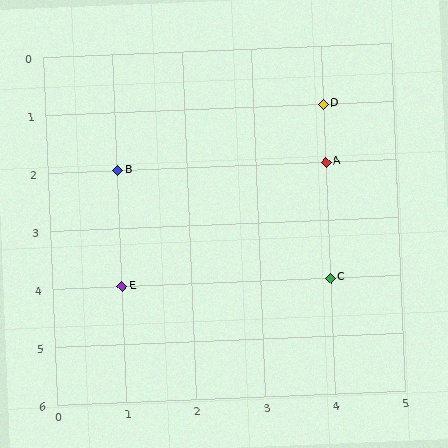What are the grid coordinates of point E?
Point E is at grid coordinates (1, 4).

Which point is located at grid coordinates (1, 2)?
Point B is at (1, 2).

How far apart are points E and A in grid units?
Points E and A are 3 columns and 2 rows apart (about 3.6 grid units diagonally).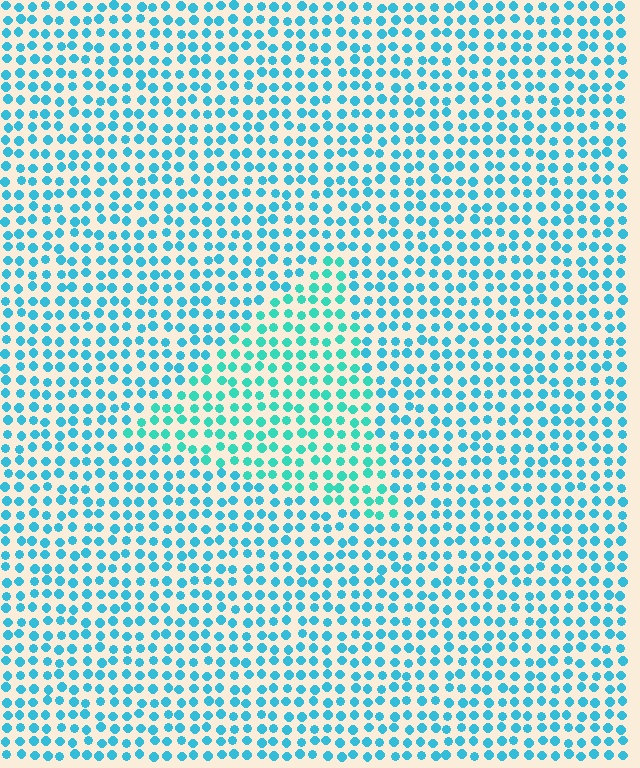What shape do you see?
I see a triangle.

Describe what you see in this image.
The image is filled with small cyan elements in a uniform arrangement. A triangle-shaped region is visible where the elements are tinted to a slightly different hue, forming a subtle color boundary.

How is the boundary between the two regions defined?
The boundary is defined purely by a slight shift in hue (about 22 degrees). Spacing, size, and orientation are identical on both sides.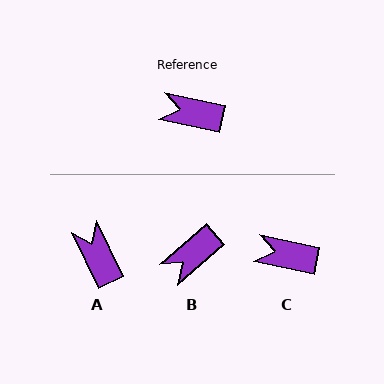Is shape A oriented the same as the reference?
No, it is off by about 52 degrees.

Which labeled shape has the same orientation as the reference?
C.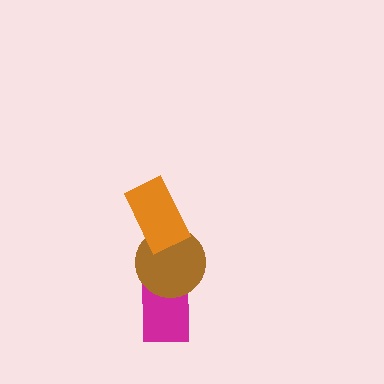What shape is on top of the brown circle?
The orange rectangle is on top of the brown circle.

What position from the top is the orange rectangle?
The orange rectangle is 1st from the top.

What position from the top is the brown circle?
The brown circle is 2nd from the top.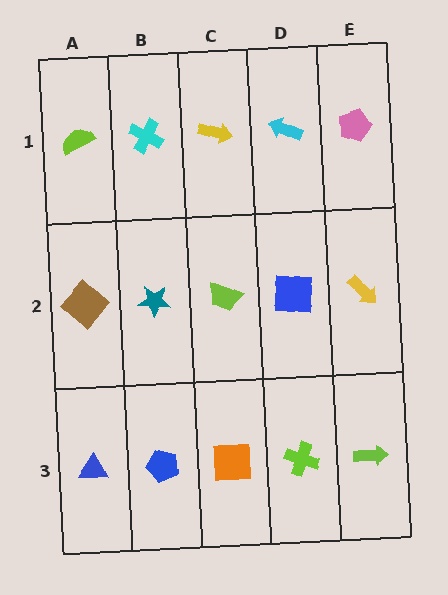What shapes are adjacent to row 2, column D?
A cyan arrow (row 1, column D), a lime cross (row 3, column D), a lime trapezoid (row 2, column C), a yellow arrow (row 2, column E).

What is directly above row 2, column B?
A cyan cross.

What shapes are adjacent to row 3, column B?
A teal star (row 2, column B), a blue triangle (row 3, column A), an orange square (row 3, column C).